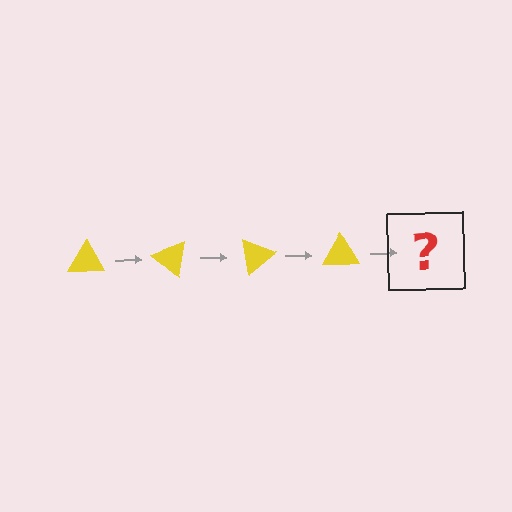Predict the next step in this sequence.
The next step is a yellow triangle rotated 160 degrees.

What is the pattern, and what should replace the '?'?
The pattern is that the triangle rotates 40 degrees each step. The '?' should be a yellow triangle rotated 160 degrees.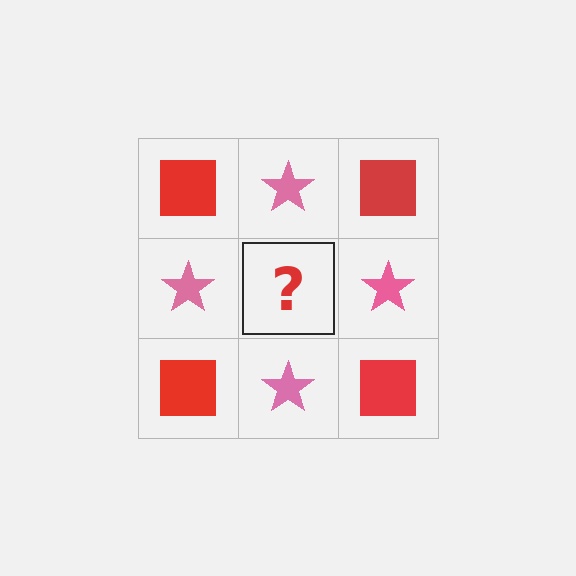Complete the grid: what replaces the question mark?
The question mark should be replaced with a red square.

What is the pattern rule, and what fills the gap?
The rule is that it alternates red square and pink star in a checkerboard pattern. The gap should be filled with a red square.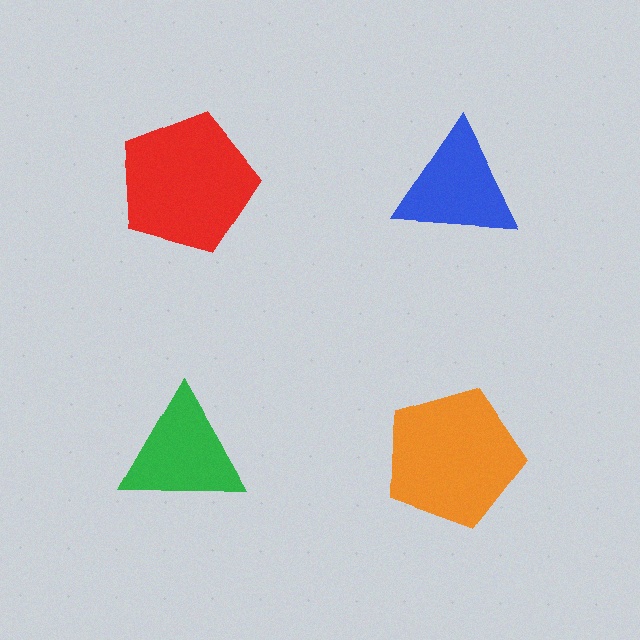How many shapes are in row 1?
2 shapes.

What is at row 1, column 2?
A blue triangle.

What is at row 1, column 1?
A red pentagon.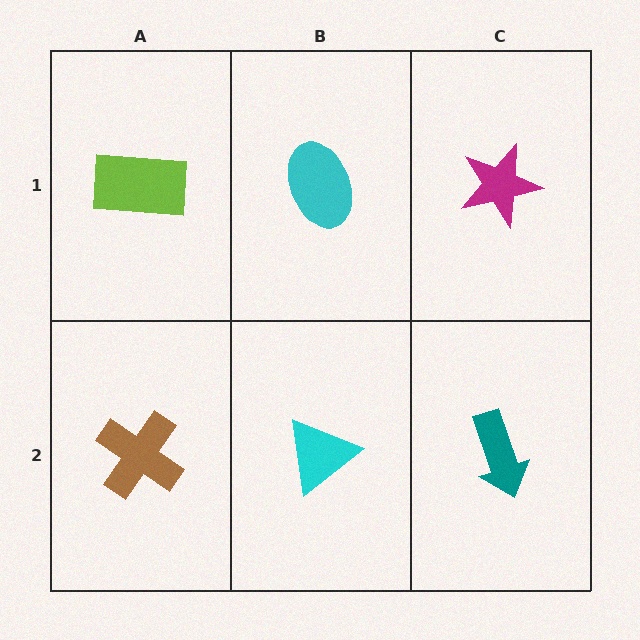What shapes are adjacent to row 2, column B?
A cyan ellipse (row 1, column B), a brown cross (row 2, column A), a teal arrow (row 2, column C).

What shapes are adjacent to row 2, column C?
A magenta star (row 1, column C), a cyan triangle (row 2, column B).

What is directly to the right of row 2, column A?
A cyan triangle.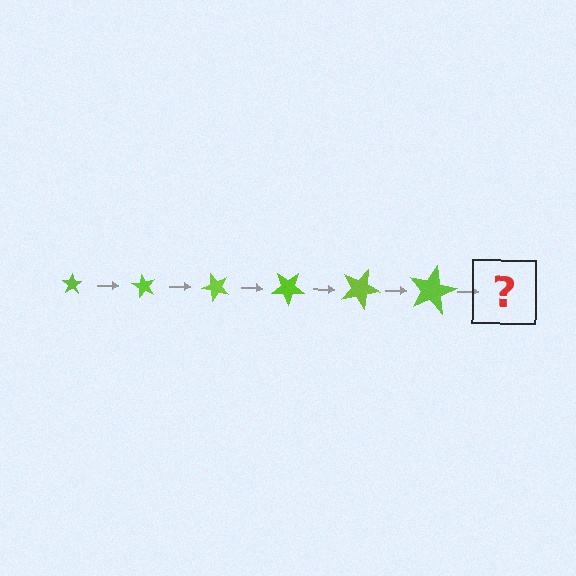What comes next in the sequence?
The next element should be a star, larger than the previous one and rotated 360 degrees from the start.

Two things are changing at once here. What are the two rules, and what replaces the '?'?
The two rules are that the star grows larger each step and it rotates 60 degrees each step. The '?' should be a star, larger than the previous one and rotated 360 degrees from the start.